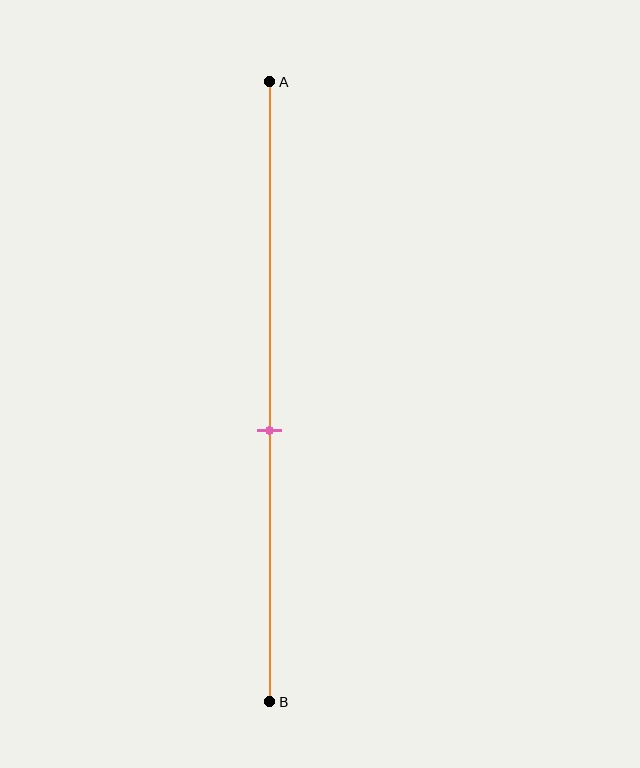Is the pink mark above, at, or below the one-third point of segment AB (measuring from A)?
The pink mark is below the one-third point of segment AB.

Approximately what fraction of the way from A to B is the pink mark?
The pink mark is approximately 55% of the way from A to B.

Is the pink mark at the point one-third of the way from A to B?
No, the mark is at about 55% from A, not at the 33% one-third point.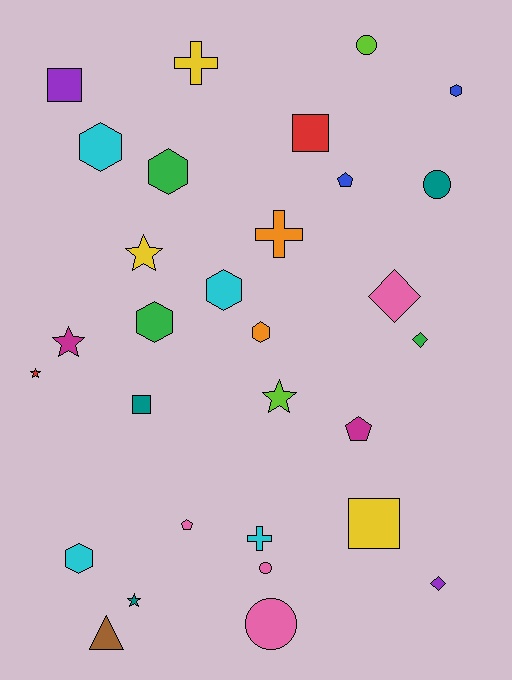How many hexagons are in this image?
There are 7 hexagons.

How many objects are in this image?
There are 30 objects.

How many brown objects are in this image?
There is 1 brown object.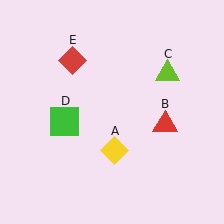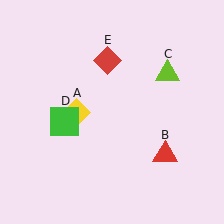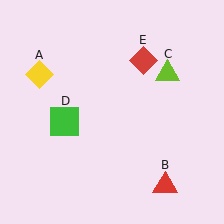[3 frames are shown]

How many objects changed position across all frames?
3 objects changed position: yellow diamond (object A), red triangle (object B), red diamond (object E).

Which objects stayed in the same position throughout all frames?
Lime triangle (object C) and green square (object D) remained stationary.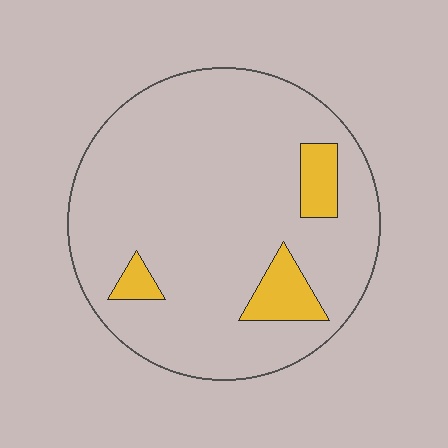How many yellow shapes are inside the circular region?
3.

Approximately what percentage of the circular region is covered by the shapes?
Approximately 10%.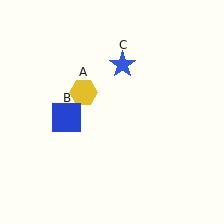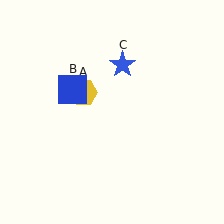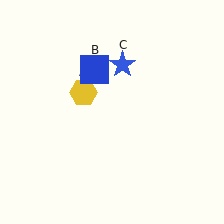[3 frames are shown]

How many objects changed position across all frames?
1 object changed position: blue square (object B).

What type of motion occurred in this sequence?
The blue square (object B) rotated clockwise around the center of the scene.